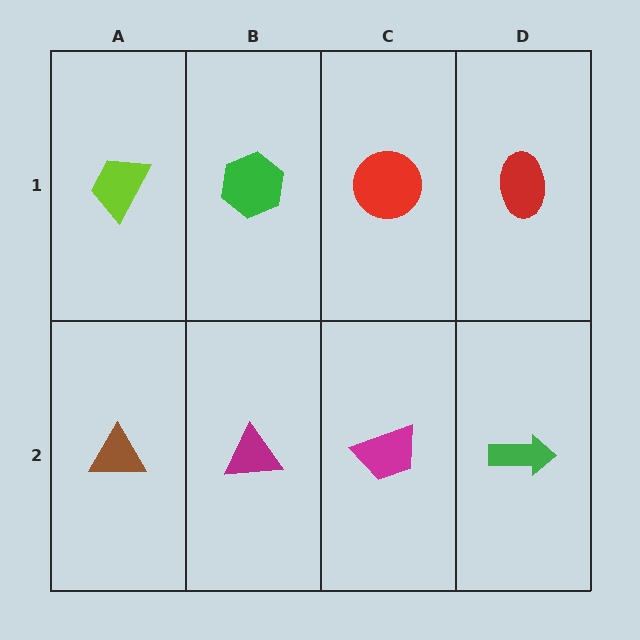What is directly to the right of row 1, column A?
A green hexagon.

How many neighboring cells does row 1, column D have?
2.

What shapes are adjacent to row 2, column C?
A red circle (row 1, column C), a magenta triangle (row 2, column B), a green arrow (row 2, column D).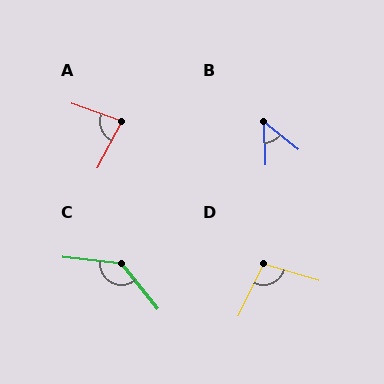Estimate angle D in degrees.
Approximately 99 degrees.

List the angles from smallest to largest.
B (50°), A (81°), D (99°), C (136°).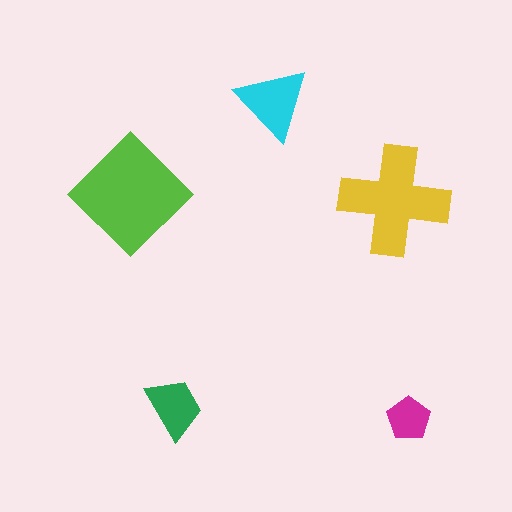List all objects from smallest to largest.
The magenta pentagon, the green trapezoid, the cyan triangle, the yellow cross, the lime diamond.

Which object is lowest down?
The magenta pentagon is bottommost.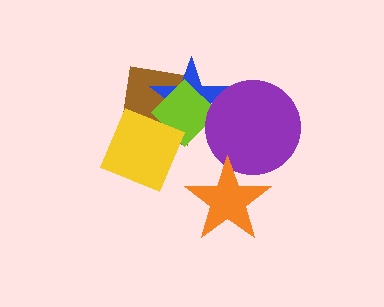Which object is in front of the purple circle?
The orange star is in front of the purple circle.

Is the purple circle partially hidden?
Yes, it is partially covered by another shape.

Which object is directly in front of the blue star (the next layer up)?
The lime diamond is directly in front of the blue star.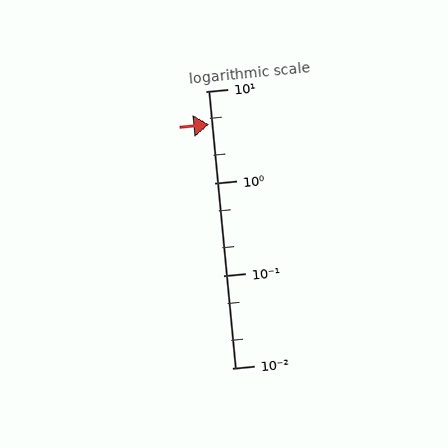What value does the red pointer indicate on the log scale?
The pointer indicates approximately 4.4.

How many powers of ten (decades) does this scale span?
The scale spans 3 decades, from 0.01 to 10.